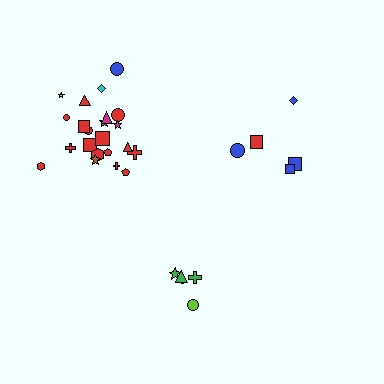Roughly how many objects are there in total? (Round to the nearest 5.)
Roughly 30 objects in total.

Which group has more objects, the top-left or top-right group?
The top-left group.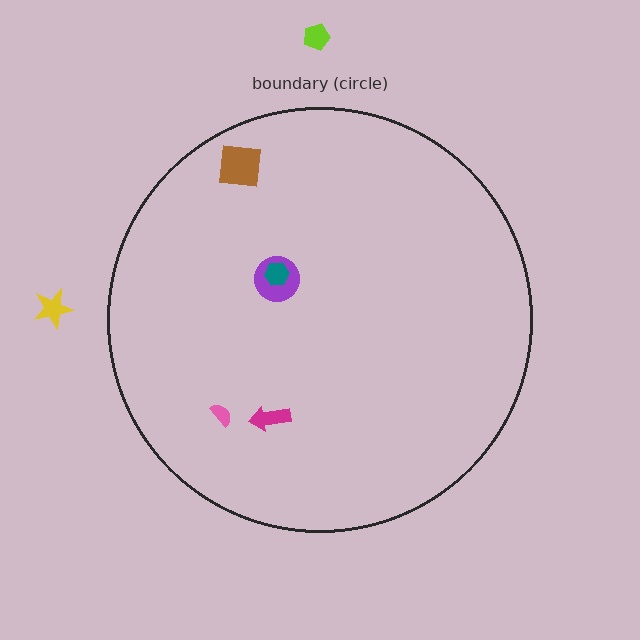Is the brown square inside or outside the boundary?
Inside.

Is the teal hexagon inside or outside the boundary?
Inside.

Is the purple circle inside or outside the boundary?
Inside.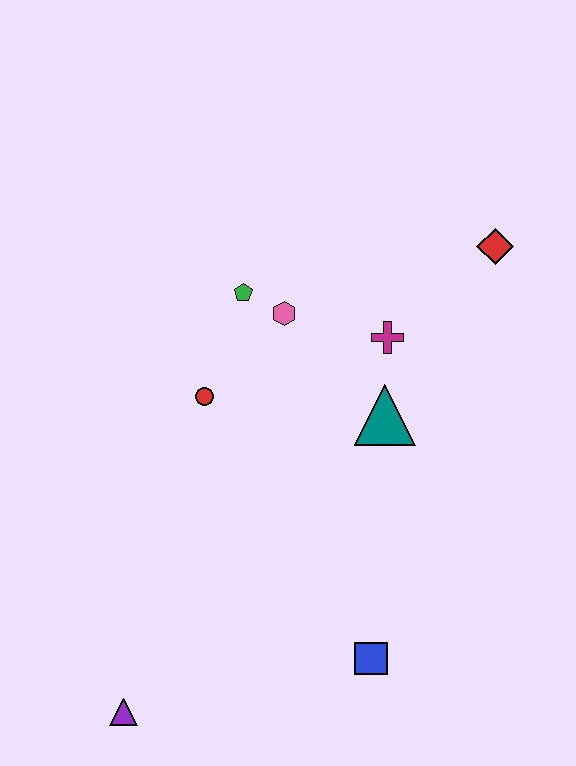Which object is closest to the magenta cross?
The teal triangle is closest to the magenta cross.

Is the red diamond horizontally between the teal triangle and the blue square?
No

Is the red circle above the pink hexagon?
No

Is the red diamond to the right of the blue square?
Yes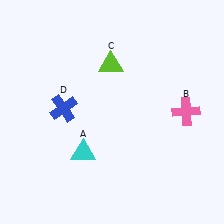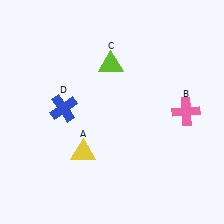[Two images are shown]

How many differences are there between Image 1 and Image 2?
There is 1 difference between the two images.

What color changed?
The triangle (A) changed from cyan in Image 1 to yellow in Image 2.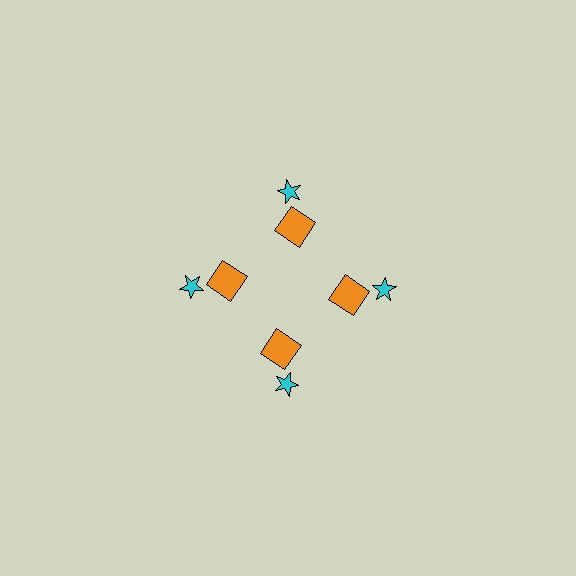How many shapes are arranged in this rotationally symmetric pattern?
There are 8 shapes, arranged in 4 groups of 2.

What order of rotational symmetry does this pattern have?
This pattern has 4-fold rotational symmetry.